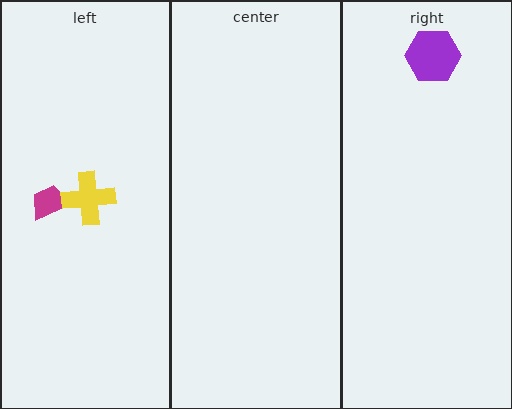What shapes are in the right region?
The purple hexagon.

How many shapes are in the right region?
1.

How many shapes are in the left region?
2.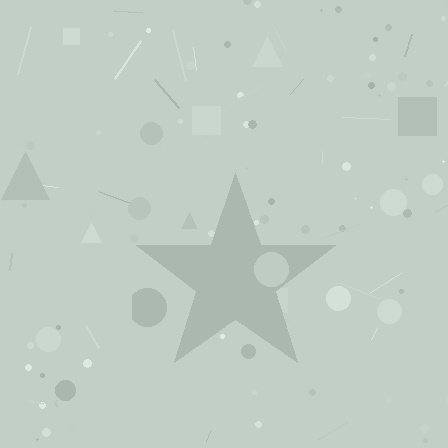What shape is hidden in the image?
A star is hidden in the image.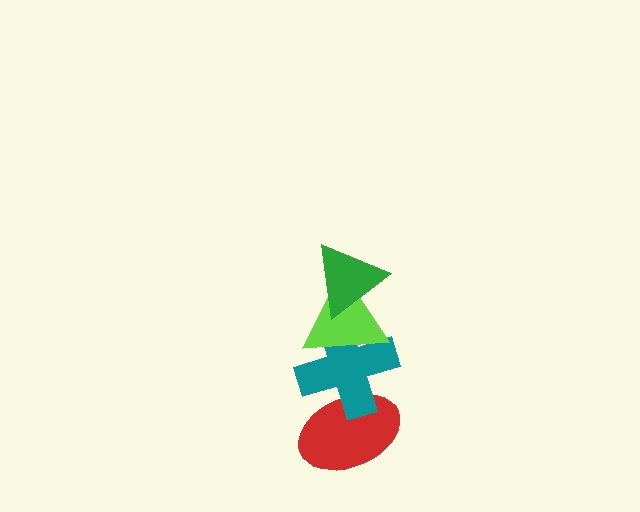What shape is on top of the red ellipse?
The teal cross is on top of the red ellipse.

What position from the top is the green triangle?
The green triangle is 1st from the top.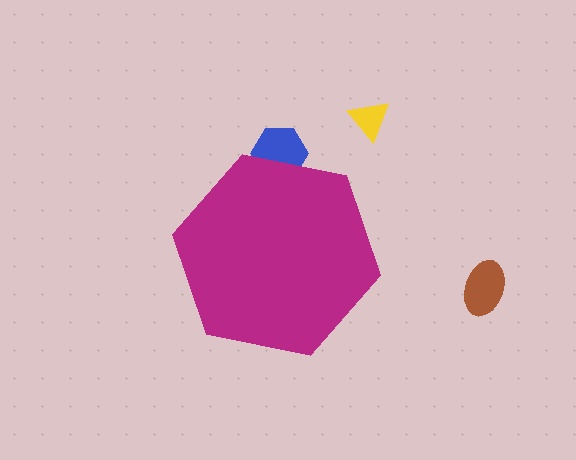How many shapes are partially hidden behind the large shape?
1 shape is partially hidden.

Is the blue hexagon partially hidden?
Yes, the blue hexagon is partially hidden behind the magenta hexagon.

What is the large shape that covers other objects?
A magenta hexagon.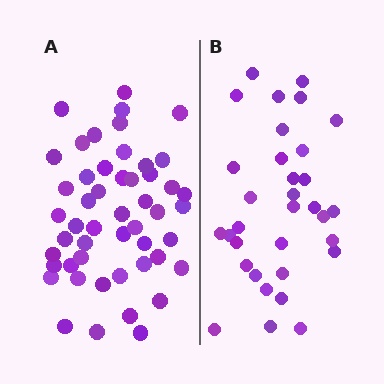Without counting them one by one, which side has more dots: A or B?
Region A (the left region) has more dots.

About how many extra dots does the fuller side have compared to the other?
Region A has approximately 15 more dots than region B.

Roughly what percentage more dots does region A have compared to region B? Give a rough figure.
About 50% more.